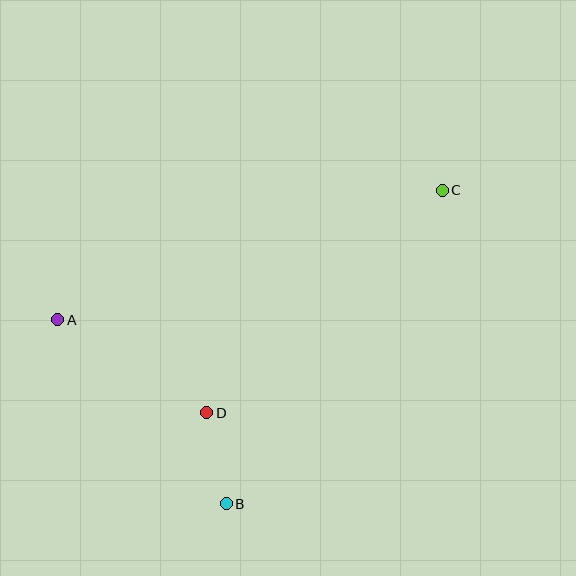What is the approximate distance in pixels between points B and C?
The distance between B and C is approximately 381 pixels.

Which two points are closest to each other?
Points B and D are closest to each other.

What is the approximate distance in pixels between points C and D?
The distance between C and D is approximately 324 pixels.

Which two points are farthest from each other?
Points A and C are farthest from each other.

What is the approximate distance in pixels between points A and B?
The distance between A and B is approximately 250 pixels.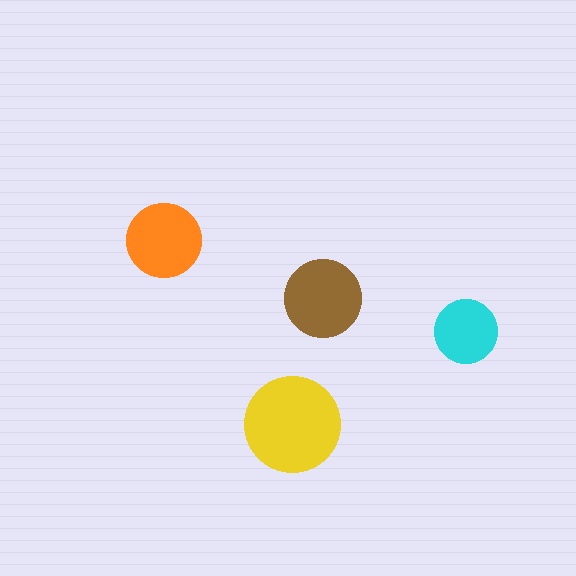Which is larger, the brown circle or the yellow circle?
The yellow one.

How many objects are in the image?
There are 4 objects in the image.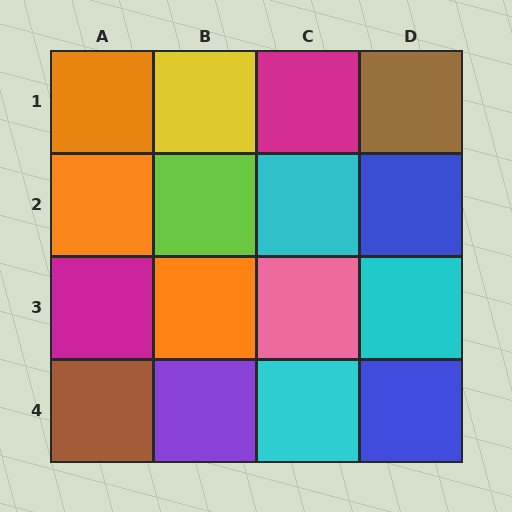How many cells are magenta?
2 cells are magenta.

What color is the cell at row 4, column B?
Purple.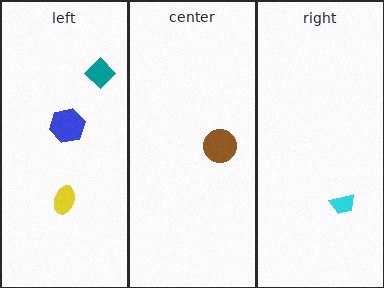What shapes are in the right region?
The cyan trapezoid.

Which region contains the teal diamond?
The left region.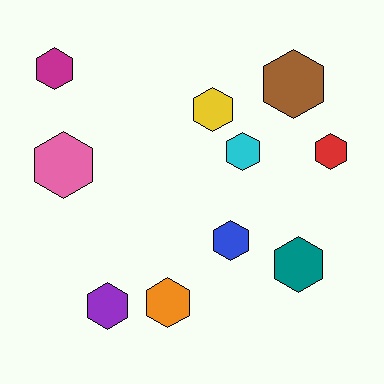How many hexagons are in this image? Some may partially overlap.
There are 10 hexagons.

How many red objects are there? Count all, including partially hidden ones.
There is 1 red object.